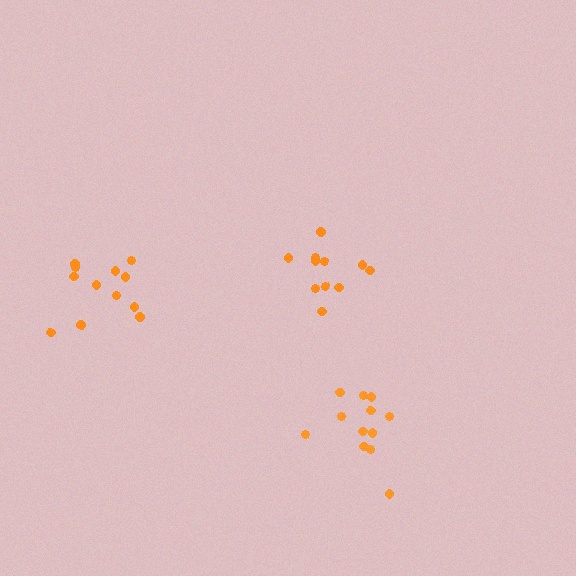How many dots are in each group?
Group 1: 12 dots, Group 2: 11 dots, Group 3: 12 dots (35 total).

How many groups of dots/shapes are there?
There are 3 groups.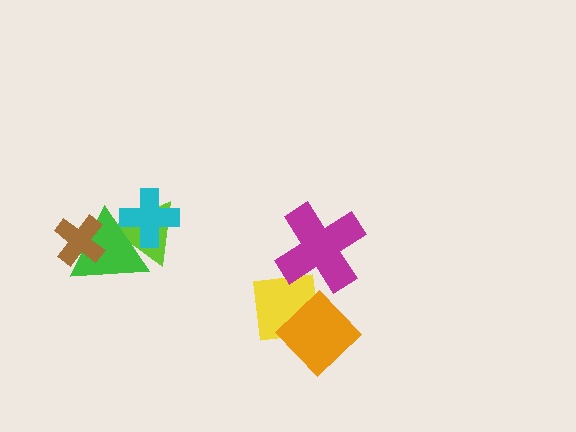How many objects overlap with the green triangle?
3 objects overlap with the green triangle.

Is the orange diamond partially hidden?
No, no other shape covers it.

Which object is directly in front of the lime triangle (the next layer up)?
The cyan cross is directly in front of the lime triangle.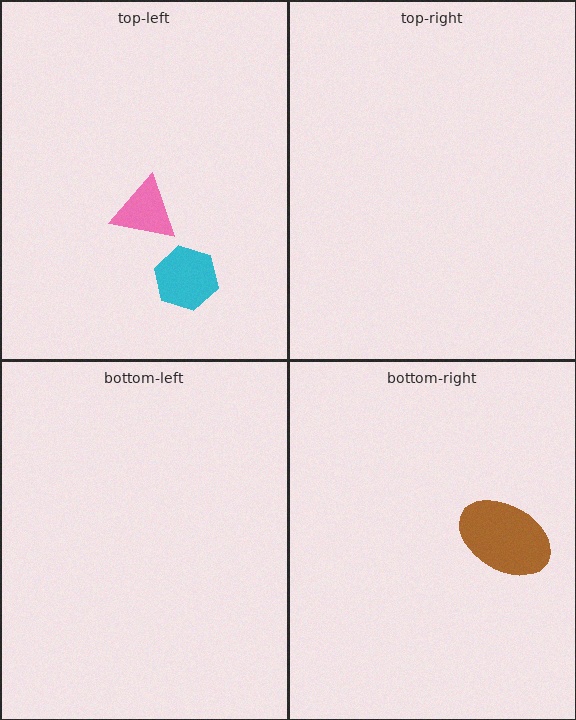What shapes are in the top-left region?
The cyan hexagon, the pink triangle.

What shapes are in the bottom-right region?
The brown ellipse.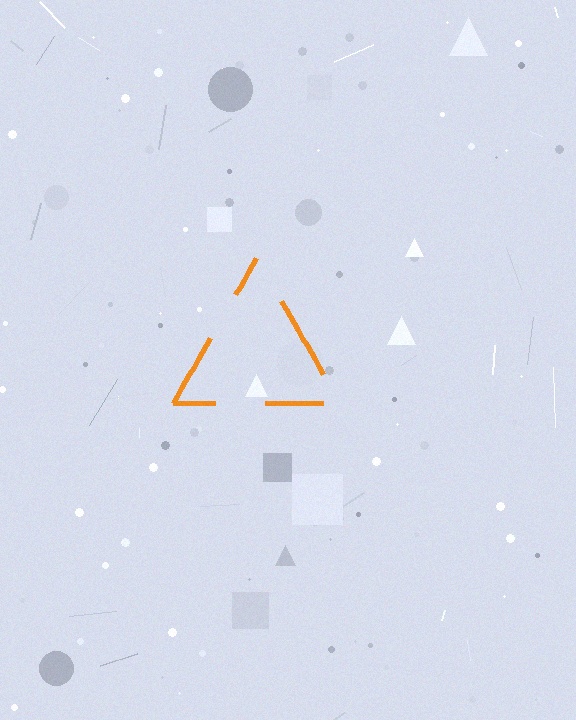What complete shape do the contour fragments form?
The contour fragments form a triangle.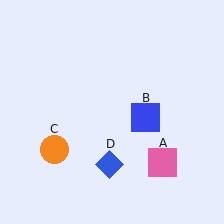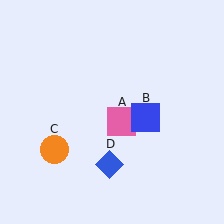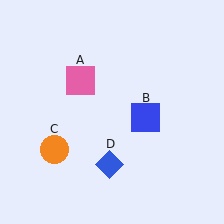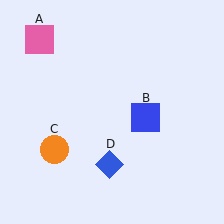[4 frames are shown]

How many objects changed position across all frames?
1 object changed position: pink square (object A).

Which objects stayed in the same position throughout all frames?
Blue square (object B) and orange circle (object C) and blue diamond (object D) remained stationary.